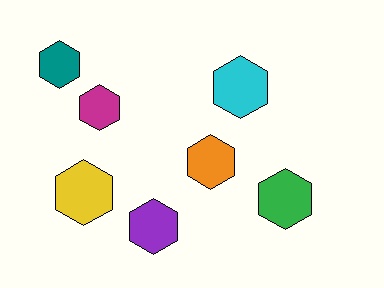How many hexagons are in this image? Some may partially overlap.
There are 7 hexagons.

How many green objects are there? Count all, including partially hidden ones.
There is 1 green object.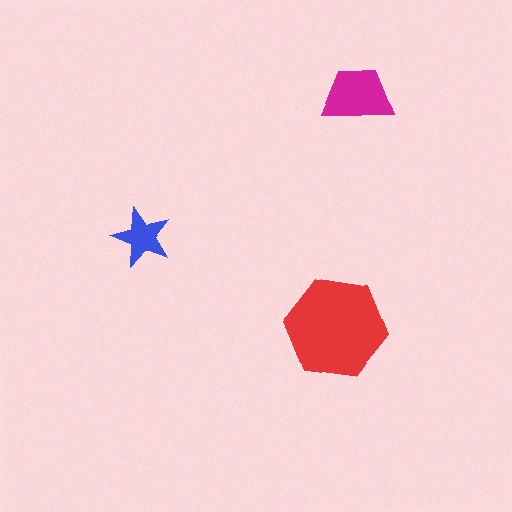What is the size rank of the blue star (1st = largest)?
3rd.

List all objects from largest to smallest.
The red hexagon, the magenta trapezoid, the blue star.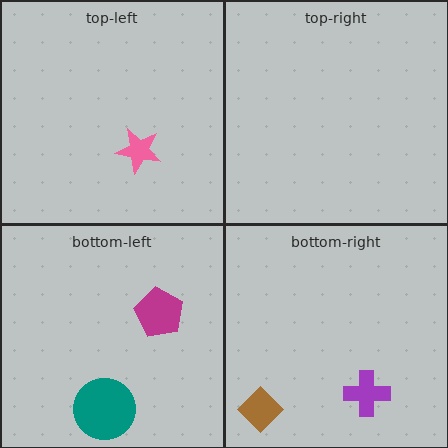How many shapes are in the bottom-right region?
2.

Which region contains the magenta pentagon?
The bottom-left region.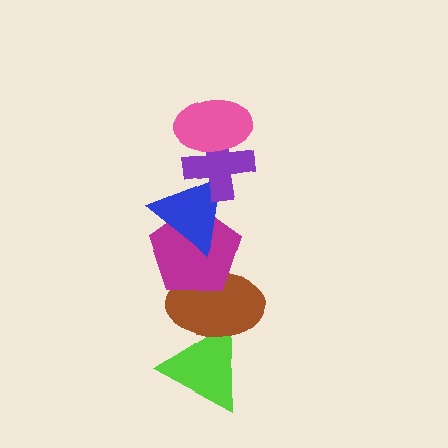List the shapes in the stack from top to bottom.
From top to bottom: the pink ellipse, the purple cross, the blue triangle, the magenta pentagon, the brown ellipse, the lime triangle.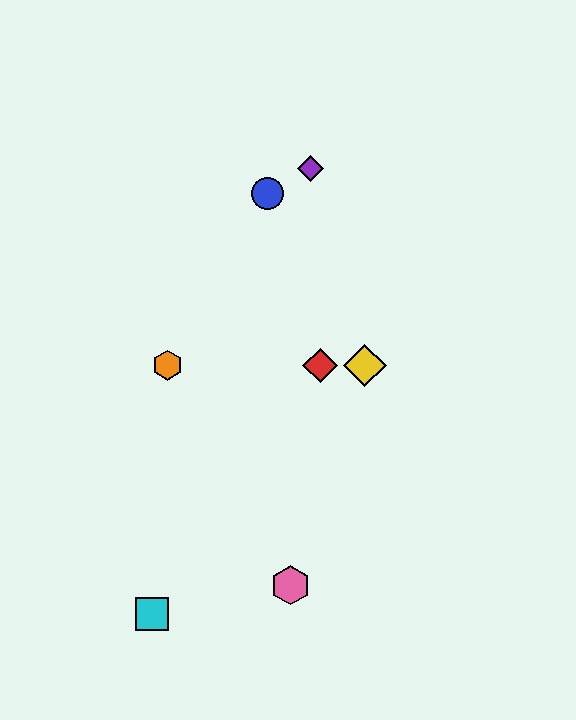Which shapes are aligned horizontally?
The red diamond, the green diamond, the yellow diamond, the orange hexagon are aligned horizontally.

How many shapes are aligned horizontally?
4 shapes (the red diamond, the green diamond, the yellow diamond, the orange hexagon) are aligned horizontally.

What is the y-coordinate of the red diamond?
The red diamond is at y≈365.